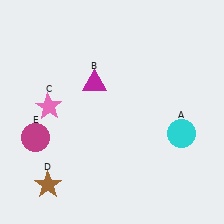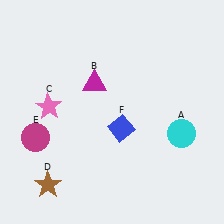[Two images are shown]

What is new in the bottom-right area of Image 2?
A blue diamond (F) was added in the bottom-right area of Image 2.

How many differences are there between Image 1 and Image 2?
There is 1 difference between the two images.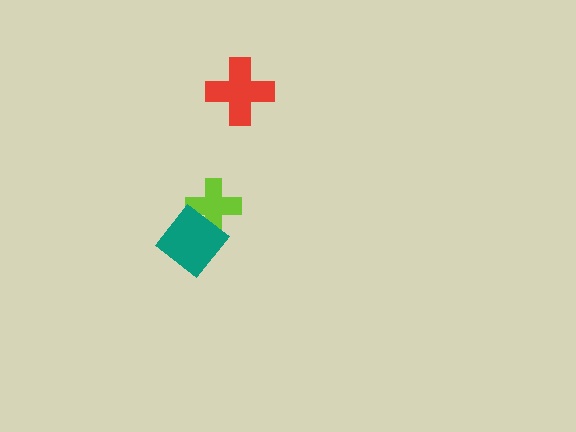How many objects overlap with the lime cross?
1 object overlaps with the lime cross.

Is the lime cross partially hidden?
Yes, it is partially covered by another shape.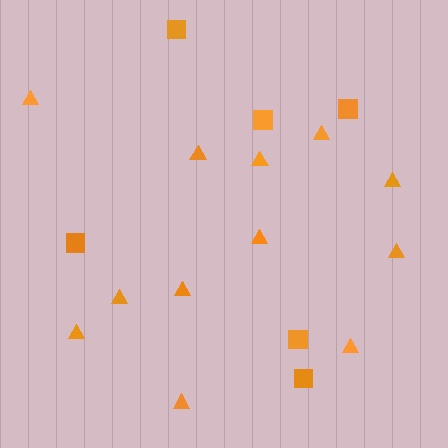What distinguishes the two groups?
There are 2 groups: one group of triangles (12) and one group of squares (6).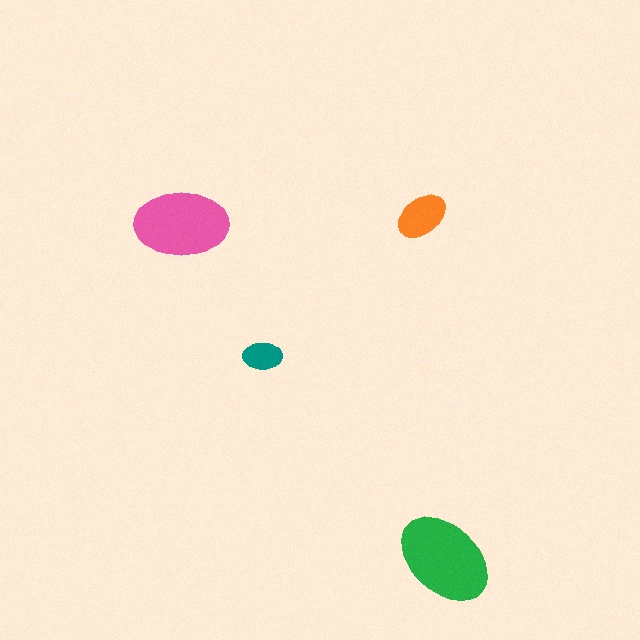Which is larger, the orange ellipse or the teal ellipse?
The orange one.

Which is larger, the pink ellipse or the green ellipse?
The green one.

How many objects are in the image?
There are 4 objects in the image.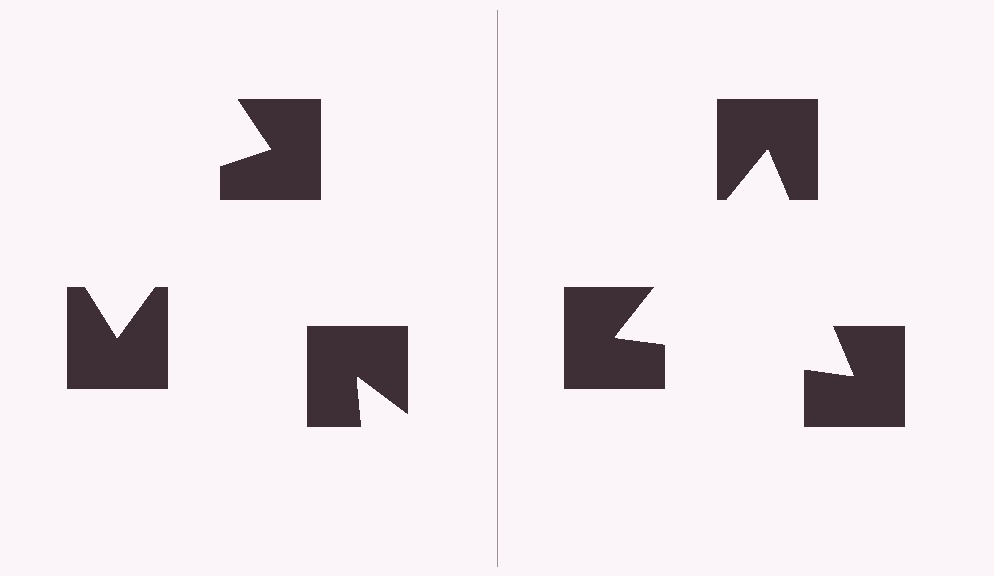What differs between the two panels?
The notched squares are positioned identically on both sides; only the wedge orientations differ. On the right they align to a triangle; on the left they are misaligned.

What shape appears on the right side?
An illusory triangle.